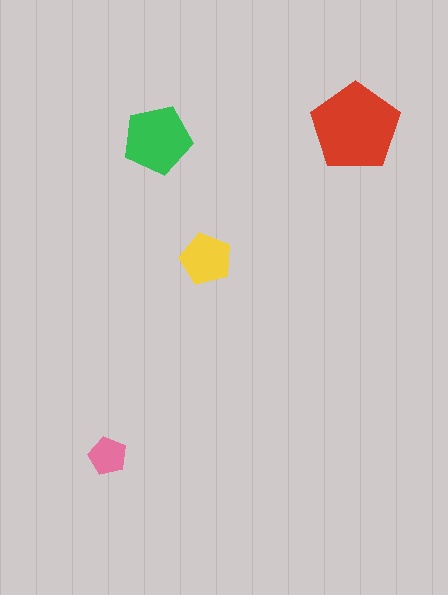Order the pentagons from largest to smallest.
the red one, the green one, the yellow one, the pink one.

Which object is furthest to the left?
The pink pentagon is leftmost.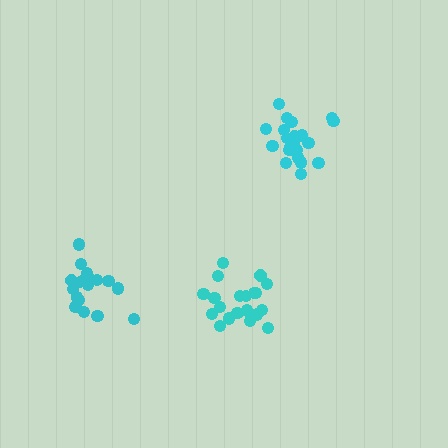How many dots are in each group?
Group 1: 21 dots, Group 2: 21 dots, Group 3: 21 dots (63 total).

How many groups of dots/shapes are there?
There are 3 groups.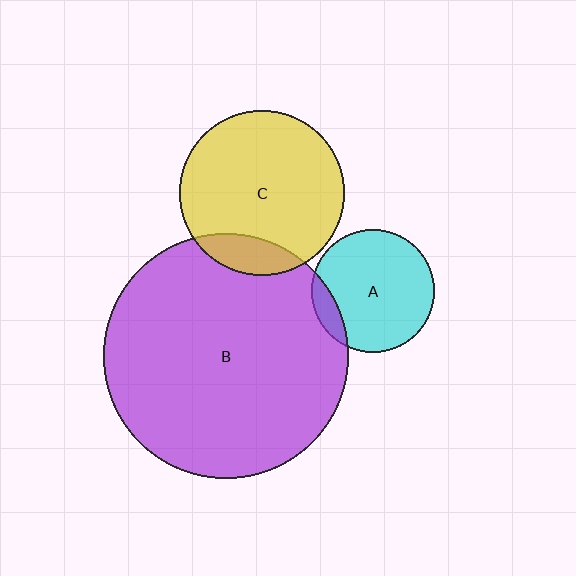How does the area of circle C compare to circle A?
Approximately 1.8 times.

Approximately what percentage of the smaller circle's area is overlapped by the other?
Approximately 15%.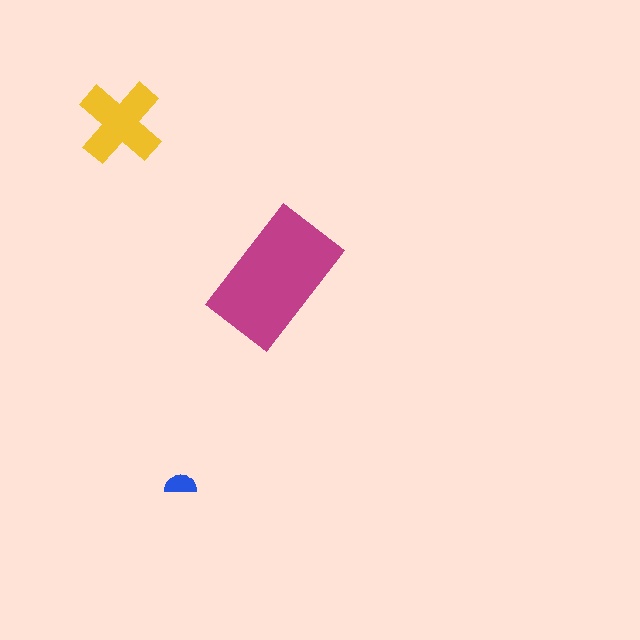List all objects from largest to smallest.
The magenta rectangle, the yellow cross, the blue semicircle.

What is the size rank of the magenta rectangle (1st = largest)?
1st.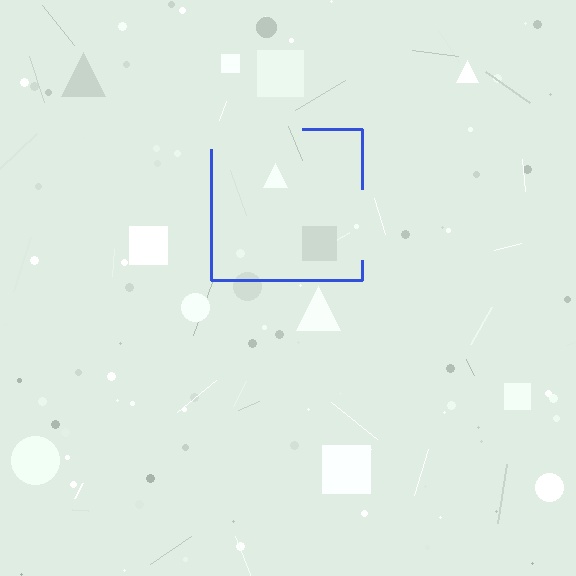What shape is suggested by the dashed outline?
The dashed outline suggests a square.